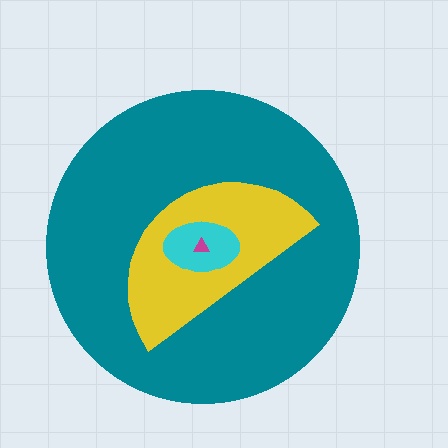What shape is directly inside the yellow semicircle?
The cyan ellipse.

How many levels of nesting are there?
4.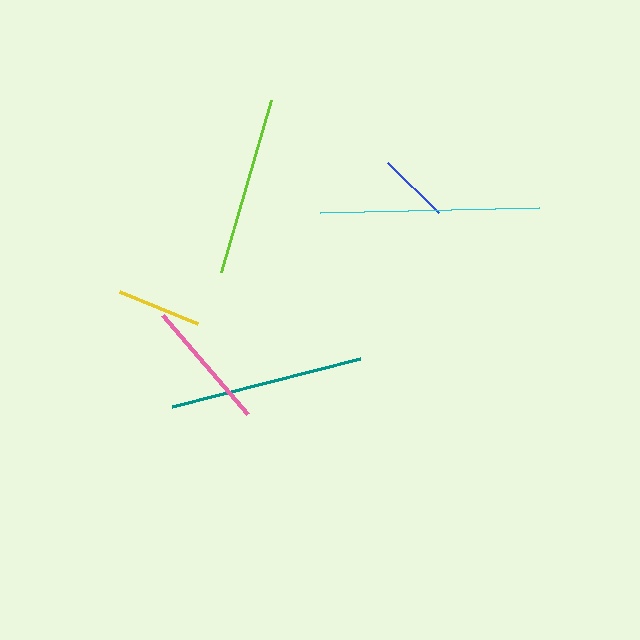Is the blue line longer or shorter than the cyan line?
The cyan line is longer than the blue line.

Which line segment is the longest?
The cyan line is the longest at approximately 220 pixels.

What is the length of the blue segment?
The blue segment is approximately 71 pixels long.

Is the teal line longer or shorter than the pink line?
The teal line is longer than the pink line.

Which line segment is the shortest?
The blue line is the shortest at approximately 71 pixels.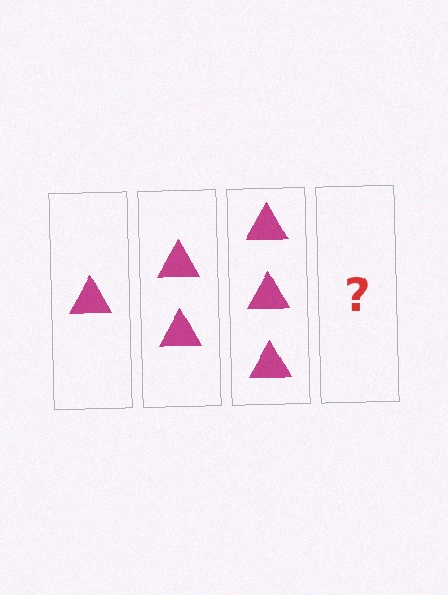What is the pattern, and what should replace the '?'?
The pattern is that each step adds one more triangle. The '?' should be 4 triangles.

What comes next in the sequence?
The next element should be 4 triangles.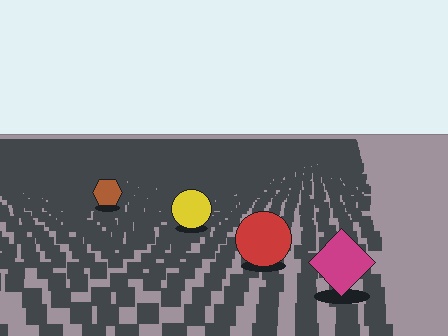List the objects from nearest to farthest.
From nearest to farthest: the magenta diamond, the red circle, the yellow circle, the brown hexagon.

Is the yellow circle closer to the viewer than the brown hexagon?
Yes. The yellow circle is closer — you can tell from the texture gradient: the ground texture is coarser near it.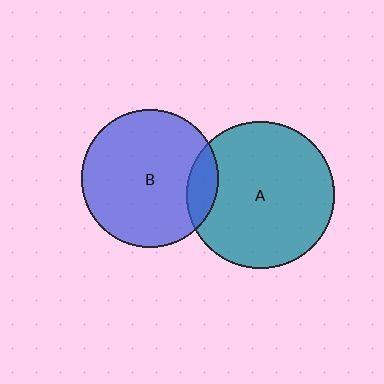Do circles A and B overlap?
Yes.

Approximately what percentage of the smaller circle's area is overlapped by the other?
Approximately 15%.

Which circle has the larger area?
Circle A (teal).